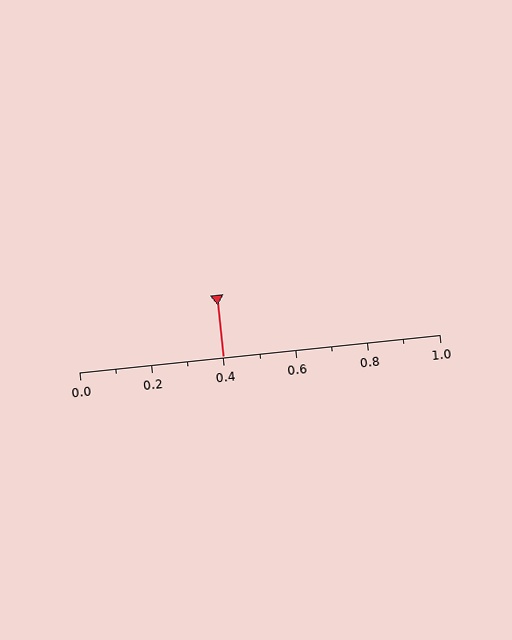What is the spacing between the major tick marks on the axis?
The major ticks are spaced 0.2 apart.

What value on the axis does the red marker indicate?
The marker indicates approximately 0.4.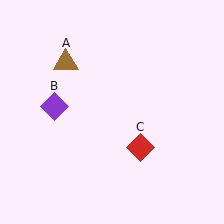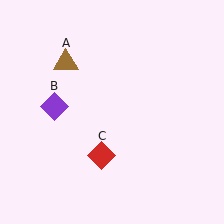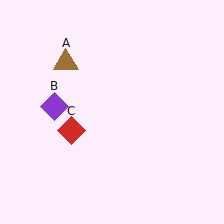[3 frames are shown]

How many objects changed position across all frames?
1 object changed position: red diamond (object C).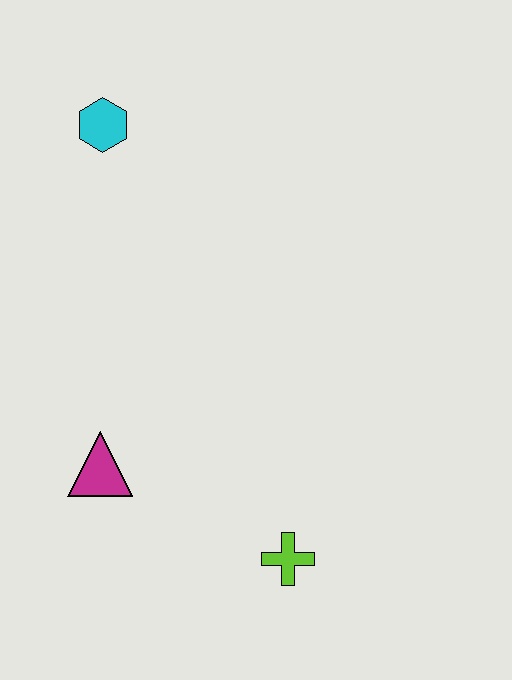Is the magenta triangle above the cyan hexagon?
No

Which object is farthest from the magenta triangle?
The cyan hexagon is farthest from the magenta triangle.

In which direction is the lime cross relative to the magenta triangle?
The lime cross is to the right of the magenta triangle.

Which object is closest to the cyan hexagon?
The magenta triangle is closest to the cyan hexagon.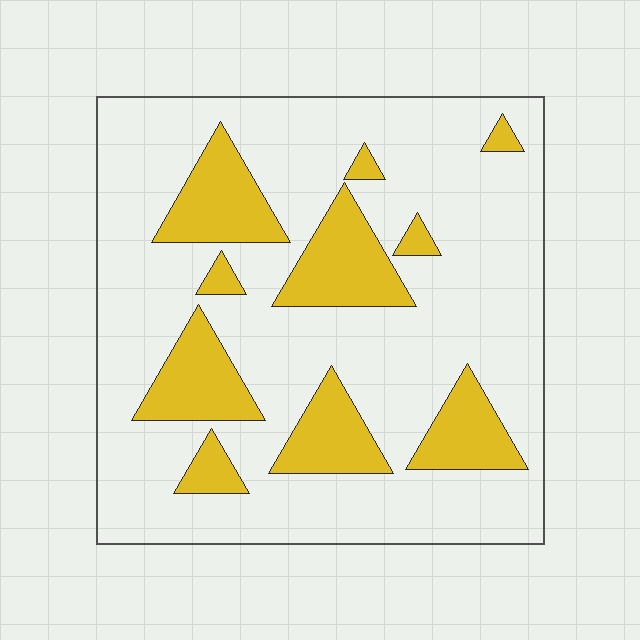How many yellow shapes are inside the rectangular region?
10.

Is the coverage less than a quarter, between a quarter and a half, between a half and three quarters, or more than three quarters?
Less than a quarter.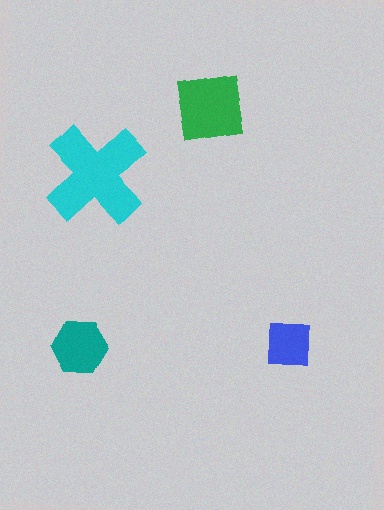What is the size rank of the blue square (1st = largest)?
4th.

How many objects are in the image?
There are 4 objects in the image.